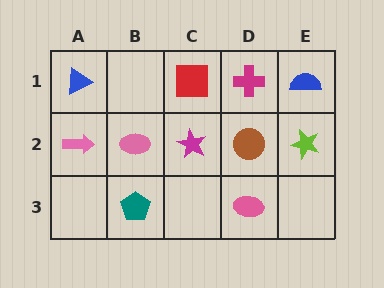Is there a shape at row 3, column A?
No, that cell is empty.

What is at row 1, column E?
A blue semicircle.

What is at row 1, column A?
A blue triangle.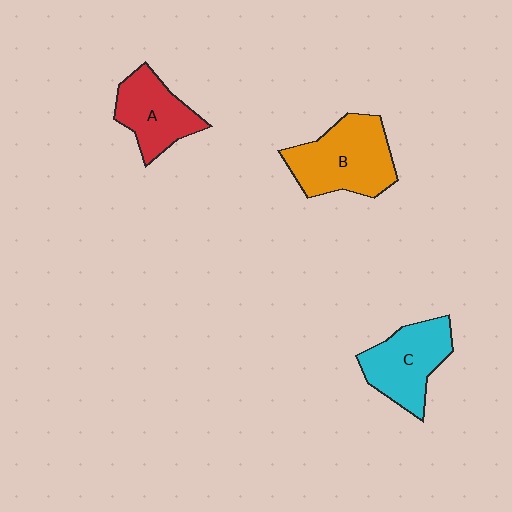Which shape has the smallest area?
Shape A (red).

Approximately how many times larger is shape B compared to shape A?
Approximately 1.4 times.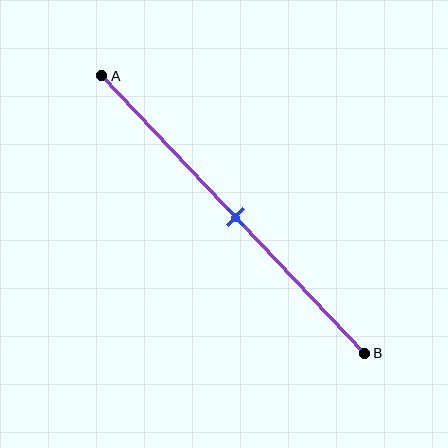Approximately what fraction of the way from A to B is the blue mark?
The blue mark is approximately 50% of the way from A to B.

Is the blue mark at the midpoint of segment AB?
Yes, the mark is approximately at the midpoint.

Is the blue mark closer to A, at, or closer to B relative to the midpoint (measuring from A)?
The blue mark is approximately at the midpoint of segment AB.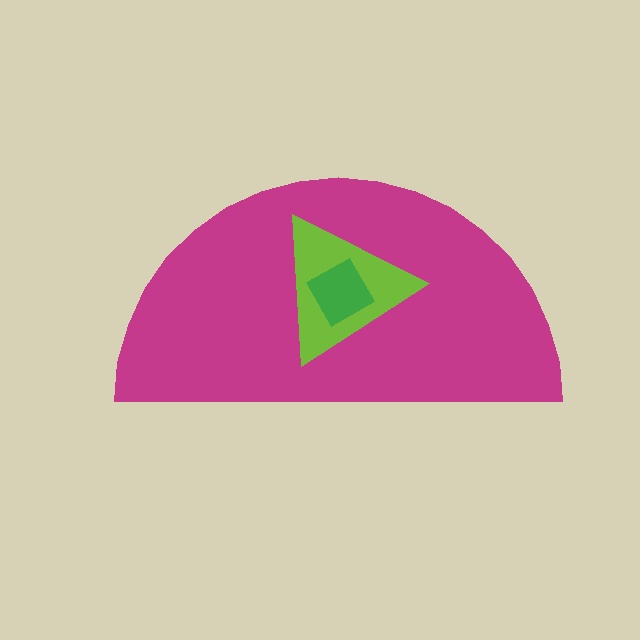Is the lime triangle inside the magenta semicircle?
Yes.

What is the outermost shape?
The magenta semicircle.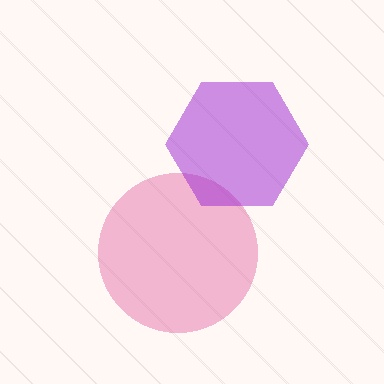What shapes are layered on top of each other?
The layered shapes are: a pink circle, a purple hexagon.